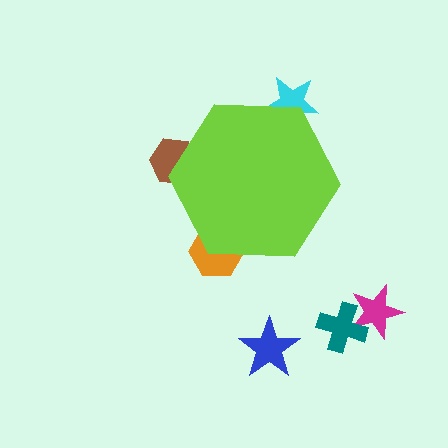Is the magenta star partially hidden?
No, the magenta star is fully visible.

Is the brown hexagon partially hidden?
Yes, the brown hexagon is partially hidden behind the lime hexagon.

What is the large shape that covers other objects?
A lime hexagon.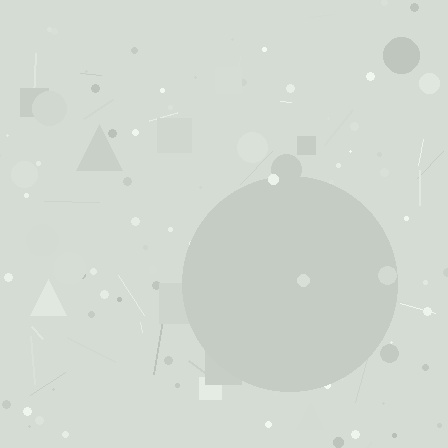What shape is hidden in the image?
A circle is hidden in the image.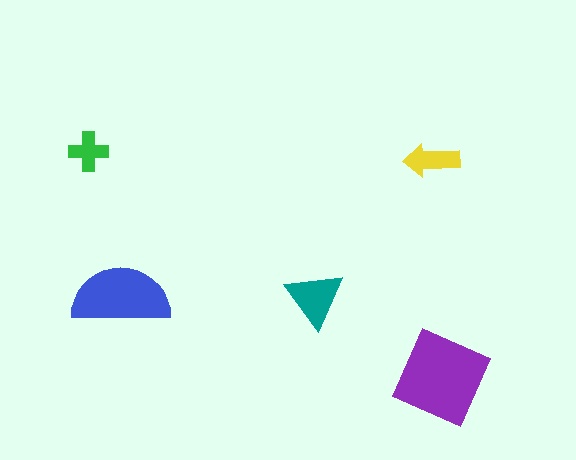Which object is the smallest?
The green cross.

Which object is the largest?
The purple diamond.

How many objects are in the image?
There are 5 objects in the image.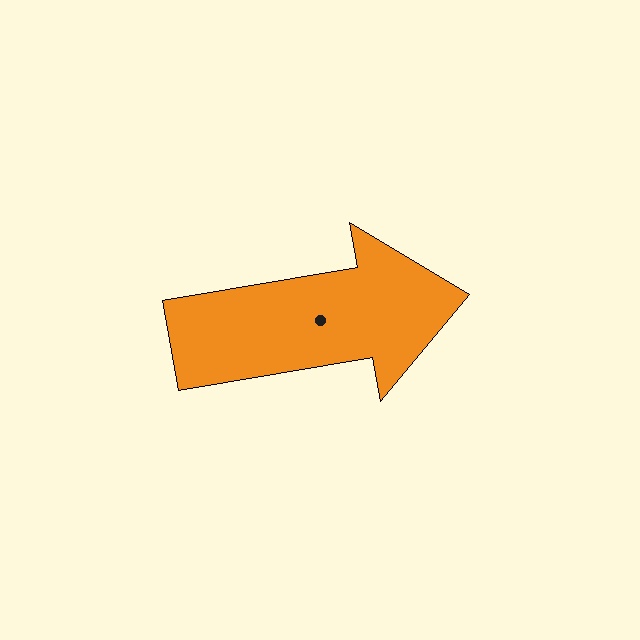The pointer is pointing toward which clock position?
Roughly 3 o'clock.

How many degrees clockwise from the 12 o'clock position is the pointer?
Approximately 80 degrees.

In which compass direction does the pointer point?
East.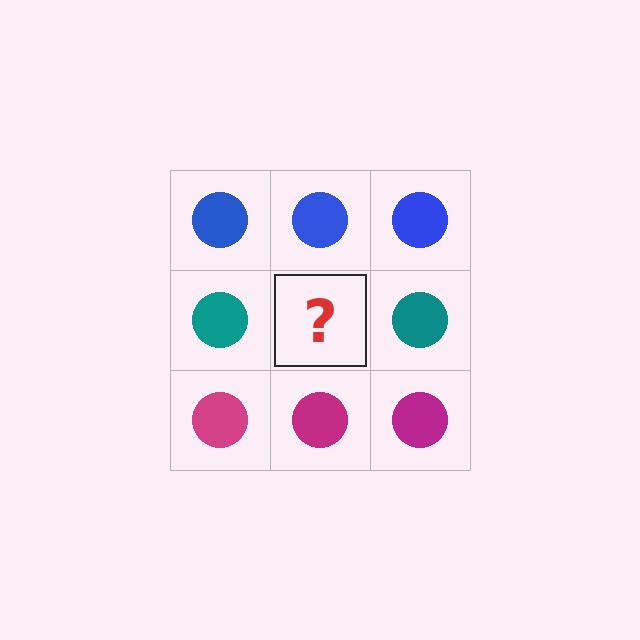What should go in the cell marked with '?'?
The missing cell should contain a teal circle.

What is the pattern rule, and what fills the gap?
The rule is that each row has a consistent color. The gap should be filled with a teal circle.